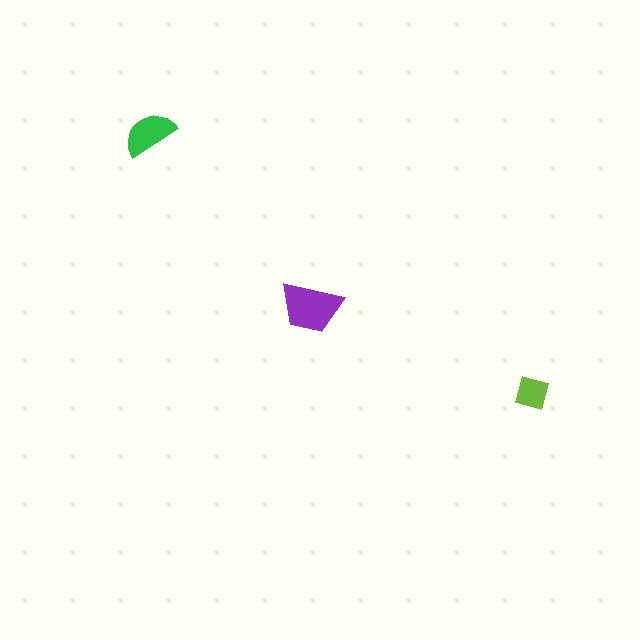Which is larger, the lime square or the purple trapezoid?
The purple trapezoid.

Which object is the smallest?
The lime square.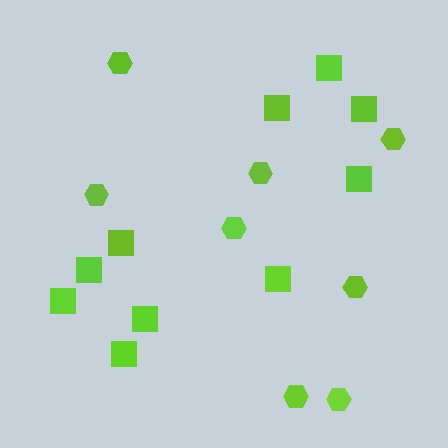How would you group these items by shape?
There are 2 groups: one group of hexagons (8) and one group of squares (10).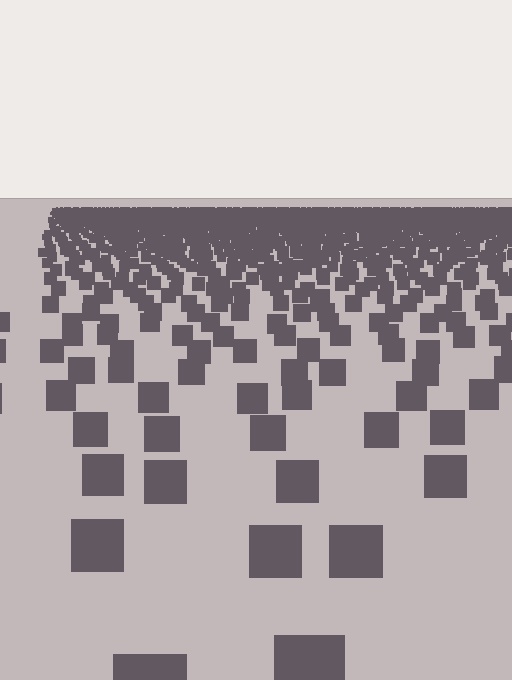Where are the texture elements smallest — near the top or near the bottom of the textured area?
Near the top.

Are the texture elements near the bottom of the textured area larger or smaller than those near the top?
Larger. Near the bottom, elements are closer to the viewer and appear at a bigger on-screen size.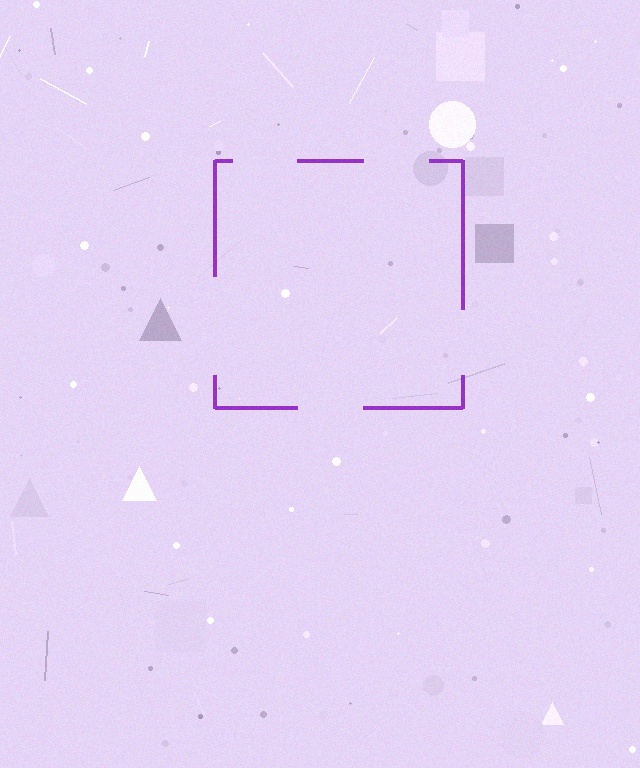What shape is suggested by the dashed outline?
The dashed outline suggests a square.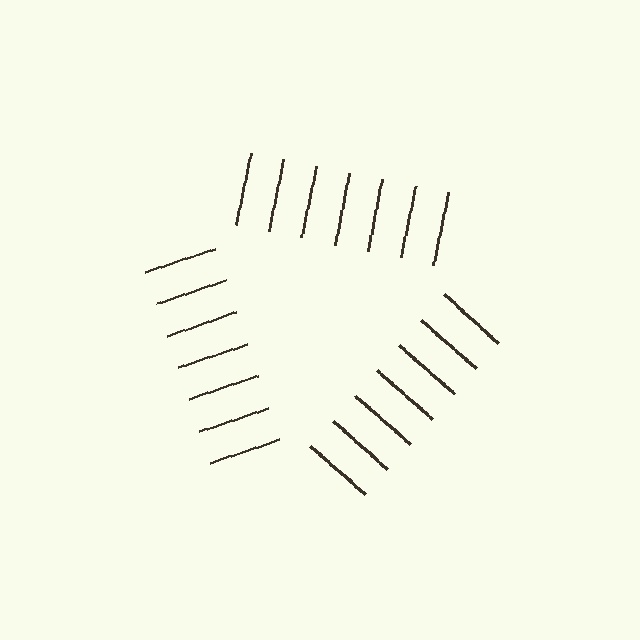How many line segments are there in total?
21 — 7 along each of the 3 edges.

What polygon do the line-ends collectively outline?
An illusory triangle — the line segments terminate on its edges but no continuous stroke is drawn.